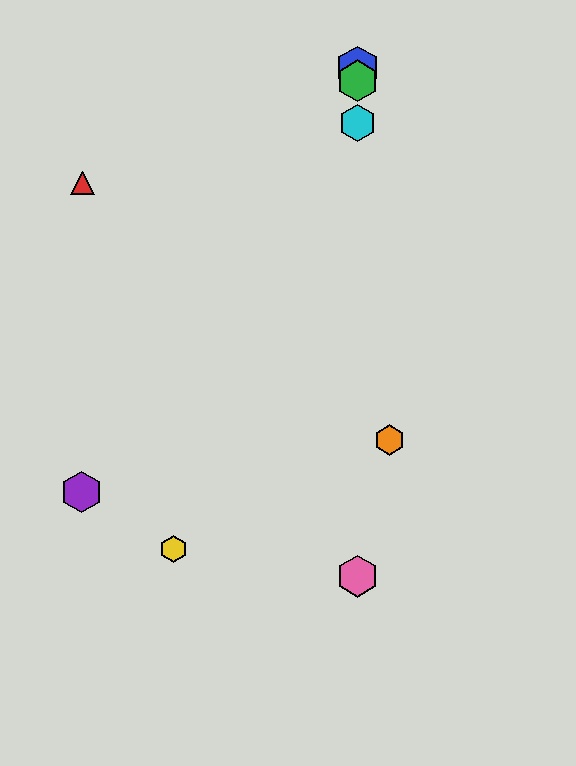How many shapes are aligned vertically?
4 shapes (the blue hexagon, the green hexagon, the cyan hexagon, the pink hexagon) are aligned vertically.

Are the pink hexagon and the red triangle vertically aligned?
No, the pink hexagon is at x≈357 and the red triangle is at x≈83.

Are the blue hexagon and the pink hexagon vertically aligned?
Yes, both are at x≈357.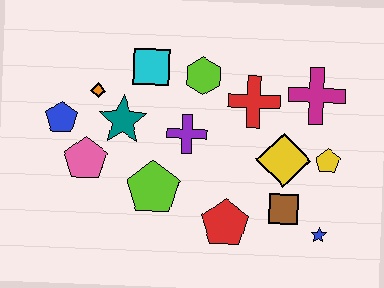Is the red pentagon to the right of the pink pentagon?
Yes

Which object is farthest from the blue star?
The blue pentagon is farthest from the blue star.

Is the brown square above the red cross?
No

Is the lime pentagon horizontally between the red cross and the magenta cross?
No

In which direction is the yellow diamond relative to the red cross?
The yellow diamond is below the red cross.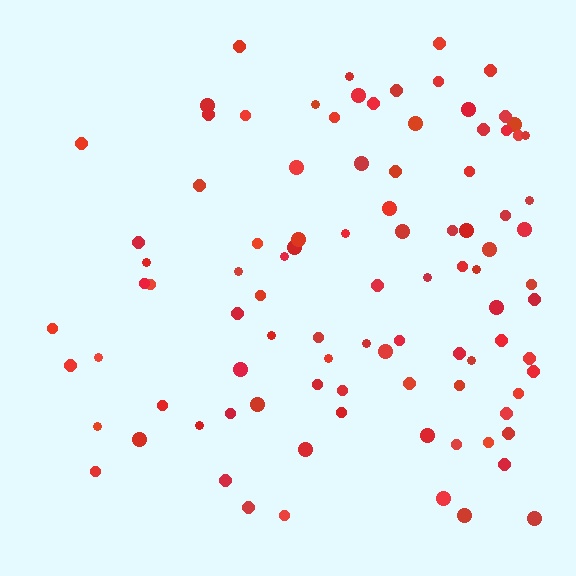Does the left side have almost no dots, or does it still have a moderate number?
Still a moderate number, just noticeably fewer than the right.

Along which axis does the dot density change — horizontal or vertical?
Horizontal.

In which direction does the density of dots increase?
From left to right, with the right side densest.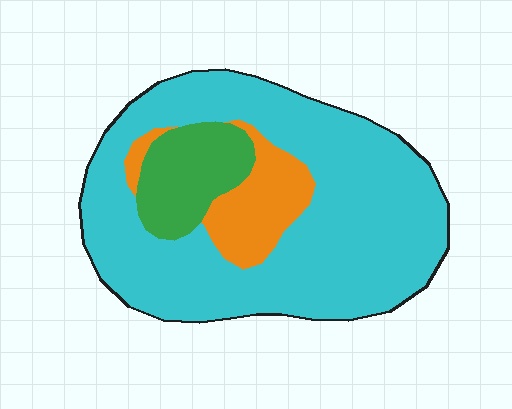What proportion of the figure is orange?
Orange takes up less than a quarter of the figure.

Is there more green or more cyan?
Cyan.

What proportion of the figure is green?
Green covers 13% of the figure.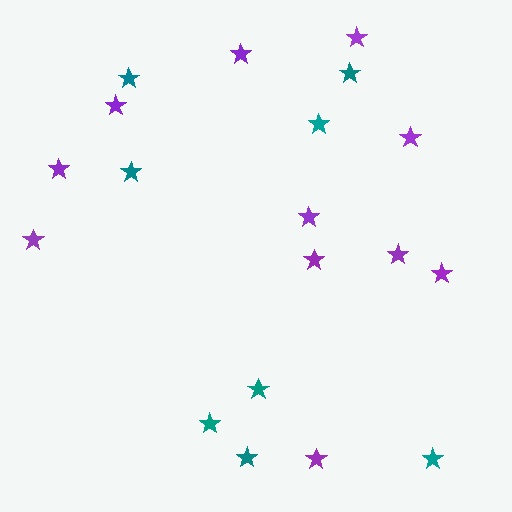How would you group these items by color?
There are 2 groups: one group of teal stars (8) and one group of purple stars (11).